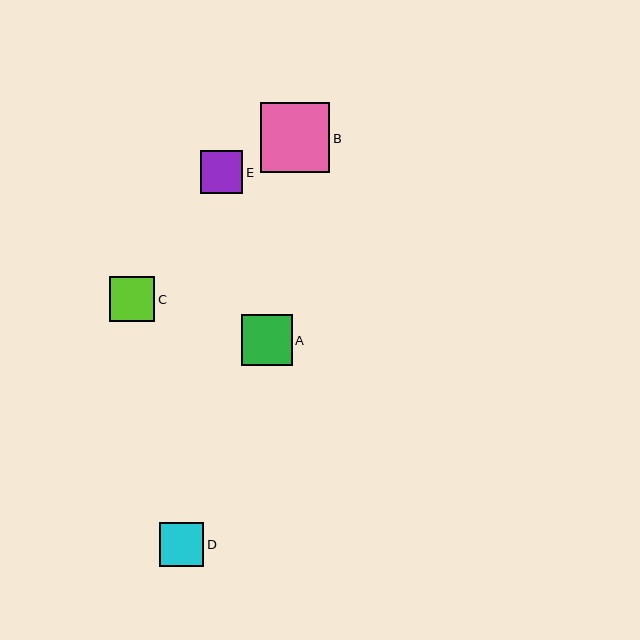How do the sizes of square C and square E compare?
Square C and square E are approximately the same size.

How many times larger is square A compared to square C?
Square A is approximately 1.1 times the size of square C.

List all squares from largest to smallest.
From largest to smallest: B, A, C, D, E.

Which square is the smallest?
Square E is the smallest with a size of approximately 42 pixels.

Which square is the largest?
Square B is the largest with a size of approximately 70 pixels.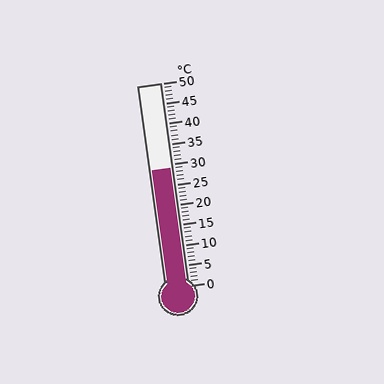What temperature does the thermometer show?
The thermometer shows approximately 29°C.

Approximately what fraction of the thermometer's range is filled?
The thermometer is filled to approximately 60% of its range.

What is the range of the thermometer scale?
The thermometer scale ranges from 0°C to 50°C.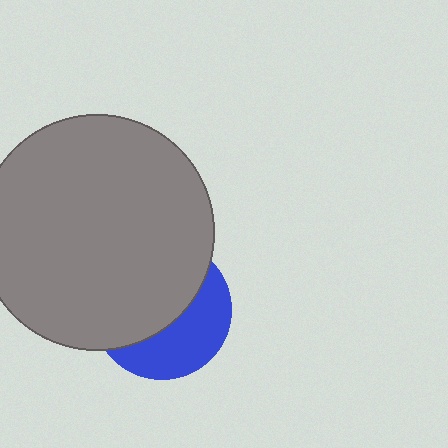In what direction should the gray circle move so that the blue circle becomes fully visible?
The gray circle should move toward the upper-left. That is the shortest direction to clear the overlap and leave the blue circle fully visible.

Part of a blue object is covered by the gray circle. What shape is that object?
It is a circle.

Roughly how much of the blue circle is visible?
A small part of it is visible (roughly 41%).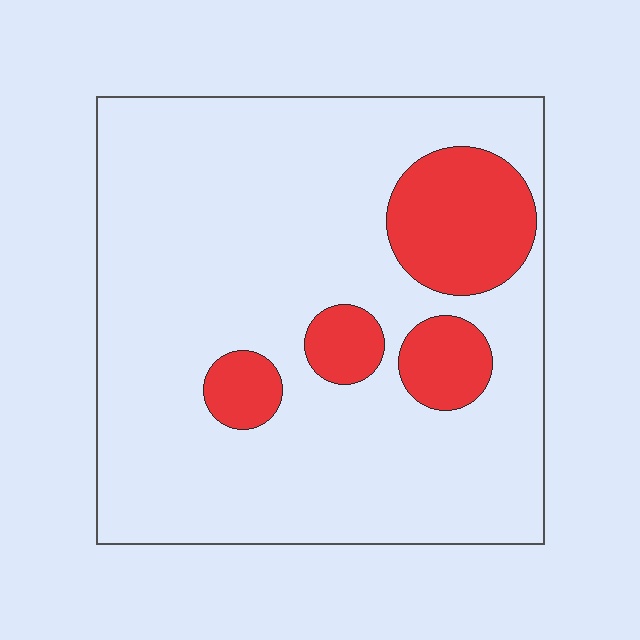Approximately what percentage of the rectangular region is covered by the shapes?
Approximately 15%.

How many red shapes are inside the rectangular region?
4.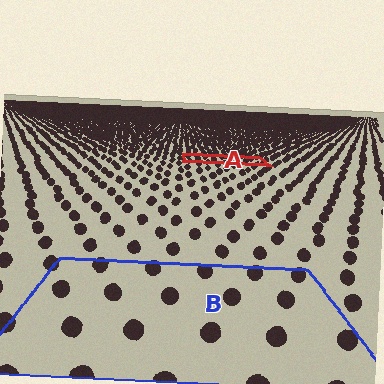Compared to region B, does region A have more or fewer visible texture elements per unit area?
Region A has more texture elements per unit area — they are packed more densely because it is farther away.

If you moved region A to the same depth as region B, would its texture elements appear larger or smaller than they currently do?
They would appear larger. At a closer depth, the same texture elements are projected at a bigger on-screen size.